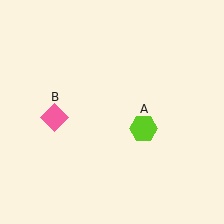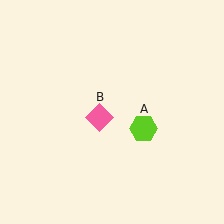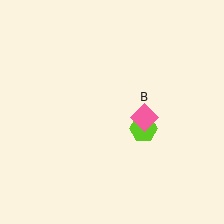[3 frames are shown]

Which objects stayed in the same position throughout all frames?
Lime hexagon (object A) remained stationary.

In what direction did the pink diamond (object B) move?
The pink diamond (object B) moved right.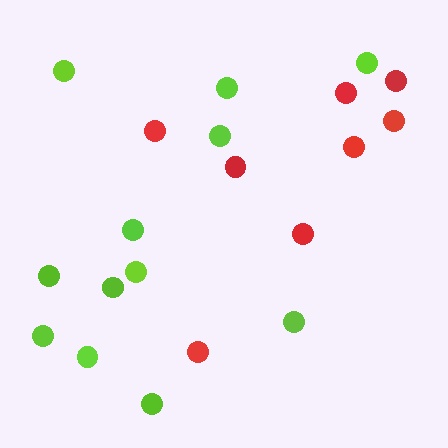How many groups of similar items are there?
There are 2 groups: one group of lime circles (12) and one group of red circles (8).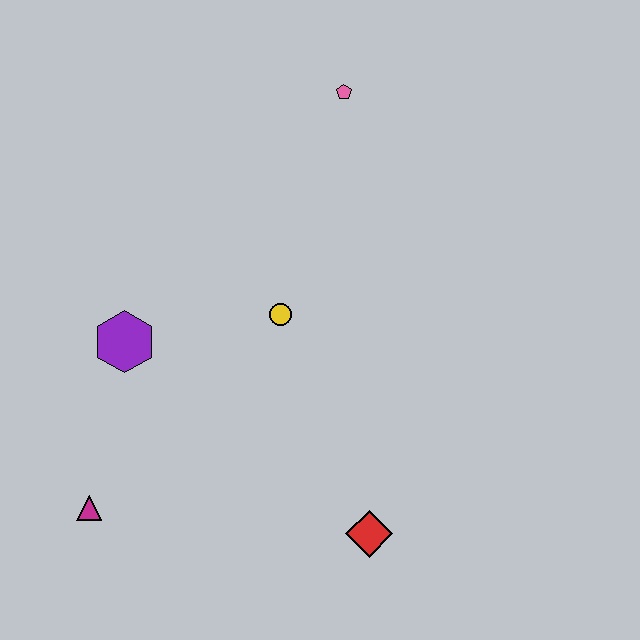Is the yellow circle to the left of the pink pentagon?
Yes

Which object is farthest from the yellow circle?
The magenta triangle is farthest from the yellow circle.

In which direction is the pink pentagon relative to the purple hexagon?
The pink pentagon is above the purple hexagon.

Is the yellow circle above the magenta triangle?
Yes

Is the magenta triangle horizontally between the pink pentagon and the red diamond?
No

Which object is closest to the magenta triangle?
The purple hexagon is closest to the magenta triangle.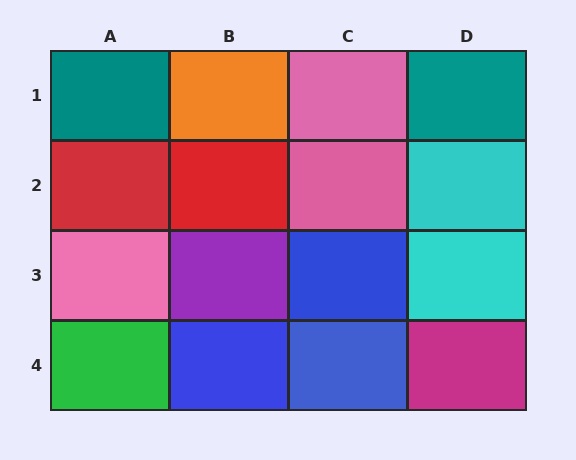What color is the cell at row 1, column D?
Teal.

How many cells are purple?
1 cell is purple.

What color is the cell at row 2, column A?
Red.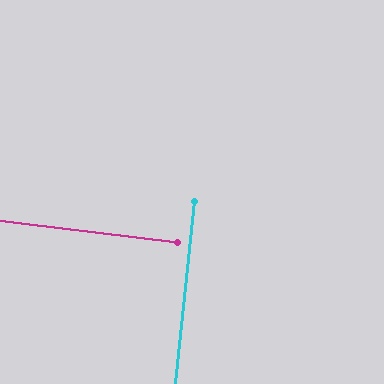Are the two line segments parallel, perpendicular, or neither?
Perpendicular — they meet at approximately 89°.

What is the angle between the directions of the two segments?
Approximately 89 degrees.